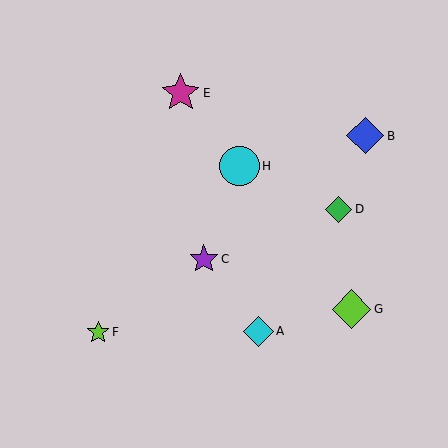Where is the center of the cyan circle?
The center of the cyan circle is at (239, 166).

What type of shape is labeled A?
Shape A is a cyan diamond.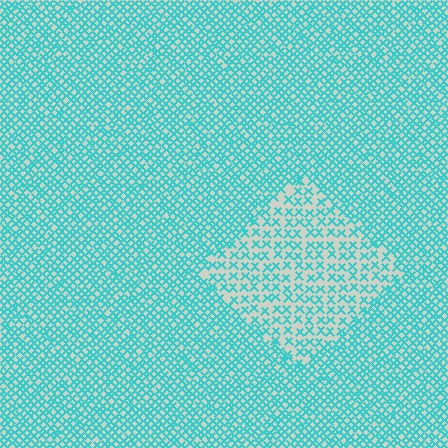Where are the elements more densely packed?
The elements are more densely packed outside the diamond boundary.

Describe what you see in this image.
The image contains small cyan elements arranged at two different densities. A diamond-shaped region is visible where the elements are less densely packed than the surrounding area.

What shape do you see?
I see a diamond.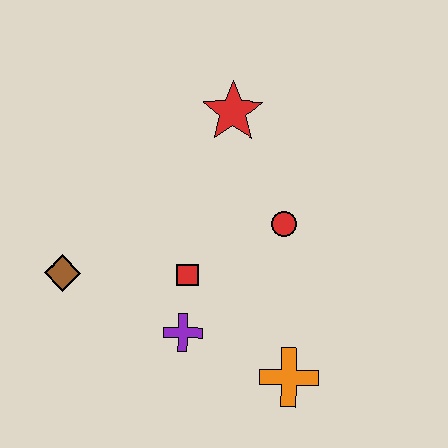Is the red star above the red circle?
Yes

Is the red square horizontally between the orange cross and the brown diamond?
Yes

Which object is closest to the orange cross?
The purple cross is closest to the orange cross.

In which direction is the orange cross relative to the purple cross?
The orange cross is to the right of the purple cross.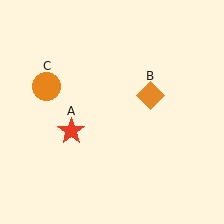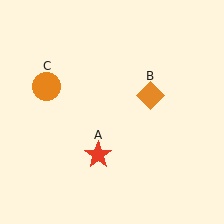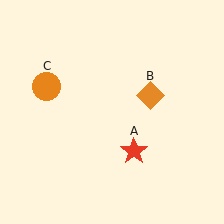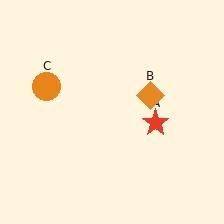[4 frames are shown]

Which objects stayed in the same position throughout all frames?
Orange diamond (object B) and orange circle (object C) remained stationary.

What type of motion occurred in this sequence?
The red star (object A) rotated counterclockwise around the center of the scene.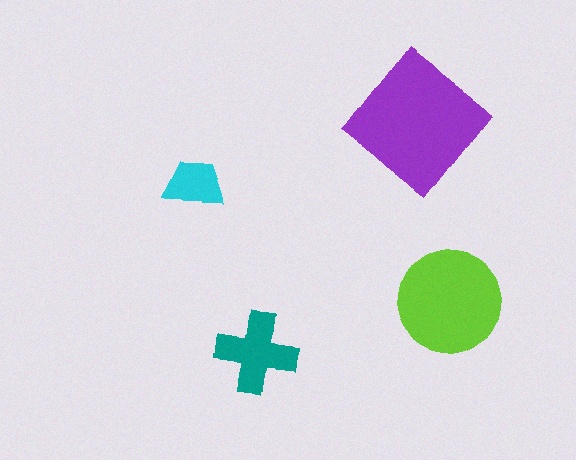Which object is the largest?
The purple diamond.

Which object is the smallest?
The cyan trapezoid.